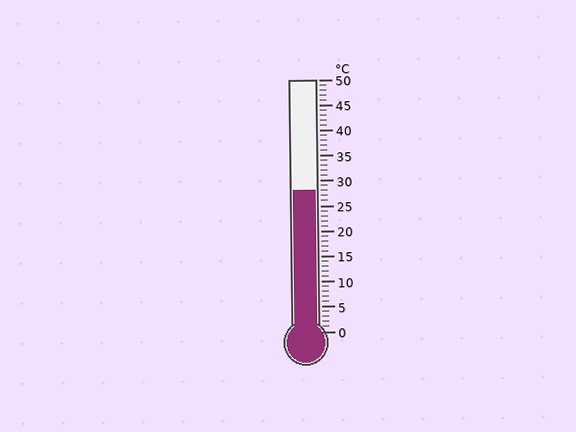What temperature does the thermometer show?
The thermometer shows approximately 28°C.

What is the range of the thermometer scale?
The thermometer scale ranges from 0°C to 50°C.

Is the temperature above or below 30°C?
The temperature is below 30°C.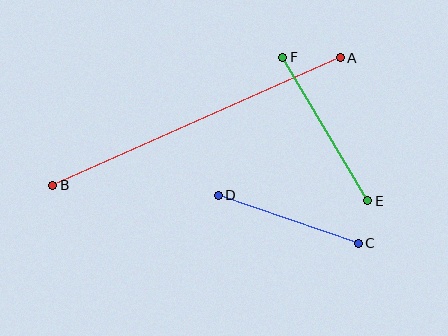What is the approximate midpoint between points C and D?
The midpoint is at approximately (288, 219) pixels.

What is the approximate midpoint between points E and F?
The midpoint is at approximately (325, 129) pixels.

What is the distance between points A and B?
The distance is approximately 314 pixels.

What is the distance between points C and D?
The distance is approximately 148 pixels.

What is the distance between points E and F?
The distance is approximately 167 pixels.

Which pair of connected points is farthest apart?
Points A and B are farthest apart.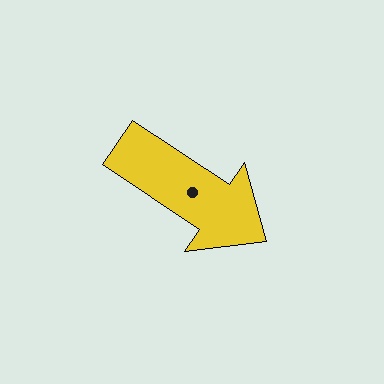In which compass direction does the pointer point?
Southeast.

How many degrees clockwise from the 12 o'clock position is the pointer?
Approximately 124 degrees.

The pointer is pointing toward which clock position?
Roughly 4 o'clock.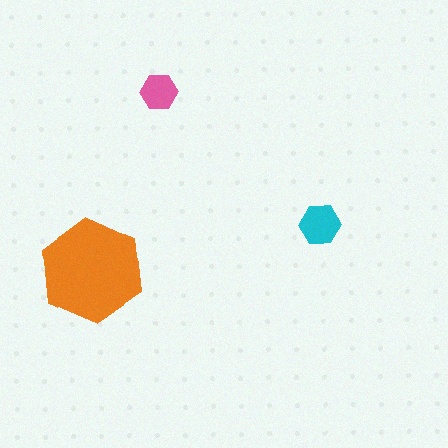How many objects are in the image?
There are 3 objects in the image.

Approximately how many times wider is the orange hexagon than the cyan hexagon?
About 2.5 times wider.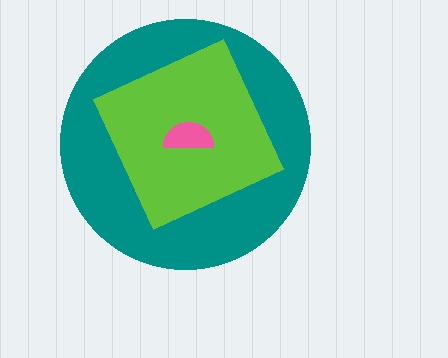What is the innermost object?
The pink semicircle.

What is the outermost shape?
The teal circle.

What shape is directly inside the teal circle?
The lime diamond.